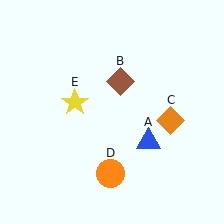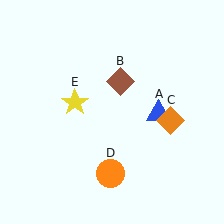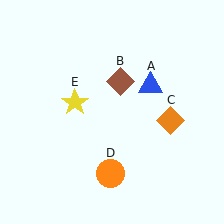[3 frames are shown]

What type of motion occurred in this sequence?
The blue triangle (object A) rotated counterclockwise around the center of the scene.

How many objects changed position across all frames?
1 object changed position: blue triangle (object A).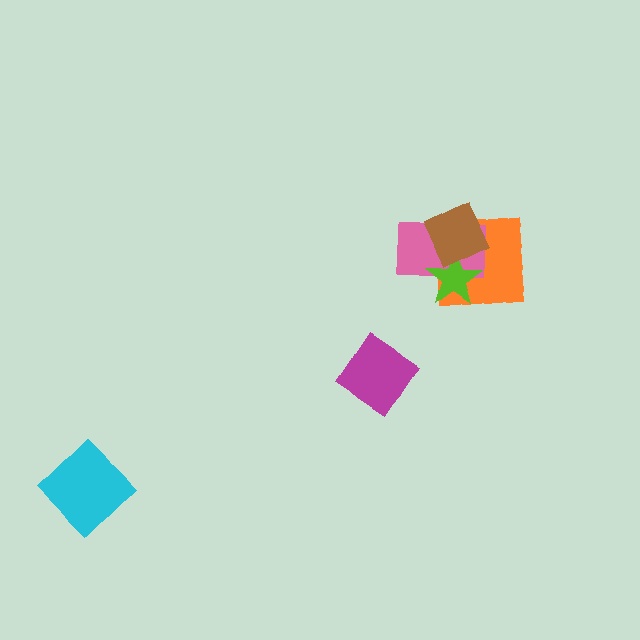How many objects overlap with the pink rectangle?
3 objects overlap with the pink rectangle.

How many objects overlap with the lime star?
3 objects overlap with the lime star.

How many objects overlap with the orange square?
3 objects overlap with the orange square.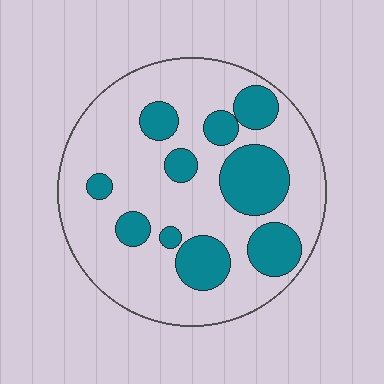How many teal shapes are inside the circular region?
10.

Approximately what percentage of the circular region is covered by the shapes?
Approximately 25%.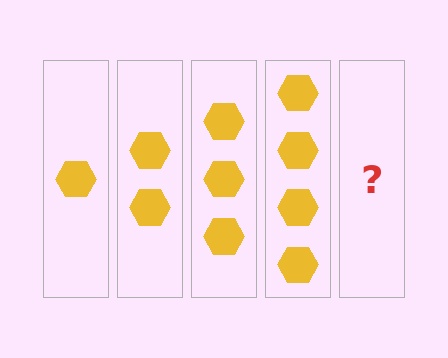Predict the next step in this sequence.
The next step is 5 hexagons.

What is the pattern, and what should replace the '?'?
The pattern is that each step adds one more hexagon. The '?' should be 5 hexagons.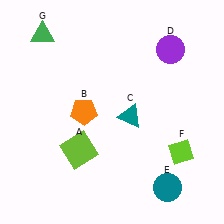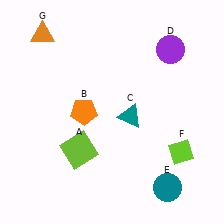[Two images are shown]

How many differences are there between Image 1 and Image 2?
There is 1 difference between the two images.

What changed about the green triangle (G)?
In Image 1, G is green. In Image 2, it changed to orange.